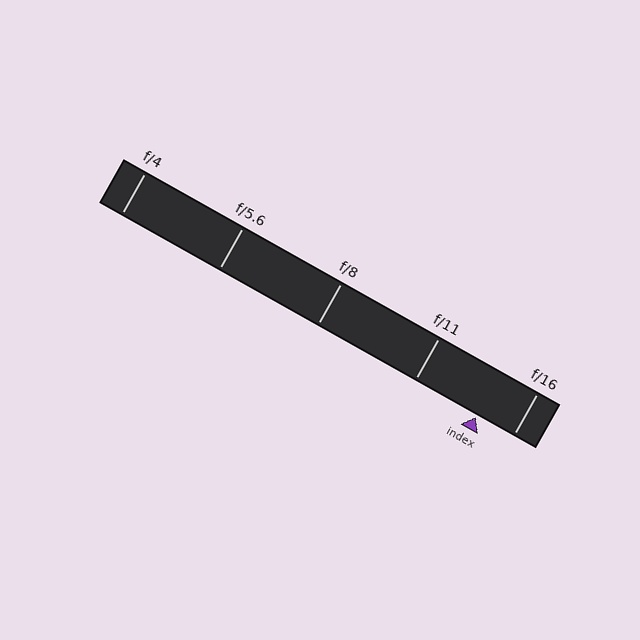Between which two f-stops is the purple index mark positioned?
The index mark is between f/11 and f/16.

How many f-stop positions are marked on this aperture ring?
There are 5 f-stop positions marked.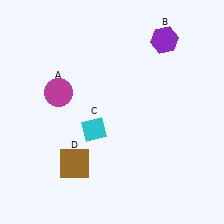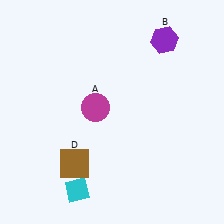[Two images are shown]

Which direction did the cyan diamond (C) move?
The cyan diamond (C) moved down.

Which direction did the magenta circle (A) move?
The magenta circle (A) moved right.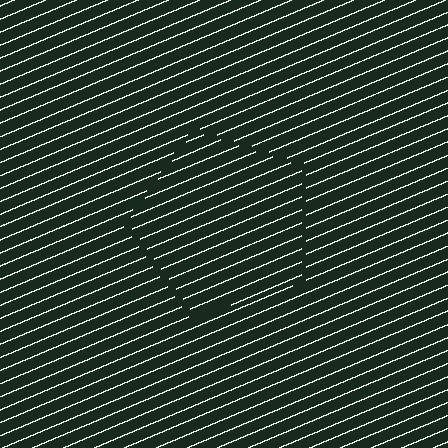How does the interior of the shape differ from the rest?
The interior of the shape contains the same grating, shifted by half a period — the contour is defined by the phase discontinuity where line-ends from the inner and outer gratings abut.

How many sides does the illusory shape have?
5 sides — the line-ends trace a pentagon.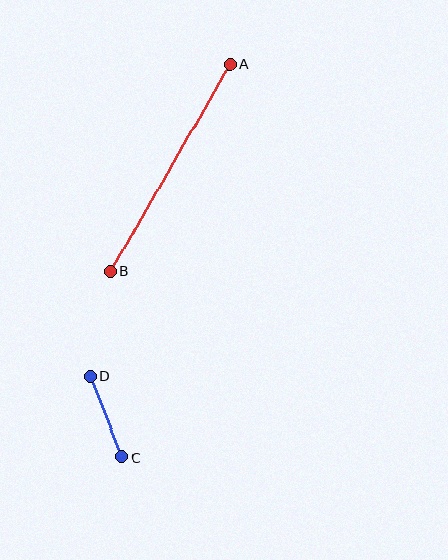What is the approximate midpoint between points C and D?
The midpoint is at approximately (106, 417) pixels.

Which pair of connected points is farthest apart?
Points A and B are farthest apart.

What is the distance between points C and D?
The distance is approximately 87 pixels.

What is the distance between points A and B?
The distance is approximately 239 pixels.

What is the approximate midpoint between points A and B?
The midpoint is at approximately (170, 168) pixels.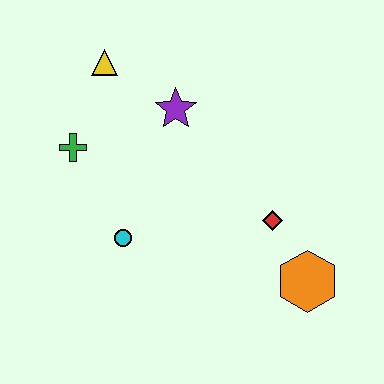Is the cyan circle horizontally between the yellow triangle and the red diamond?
Yes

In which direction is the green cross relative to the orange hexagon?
The green cross is to the left of the orange hexagon.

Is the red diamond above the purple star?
No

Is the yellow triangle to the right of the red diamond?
No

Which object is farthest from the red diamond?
The yellow triangle is farthest from the red diamond.